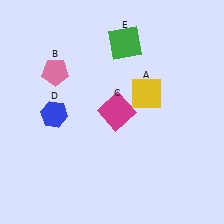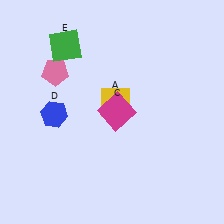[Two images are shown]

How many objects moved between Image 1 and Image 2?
2 objects moved between the two images.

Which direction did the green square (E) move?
The green square (E) moved left.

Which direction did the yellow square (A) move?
The yellow square (A) moved left.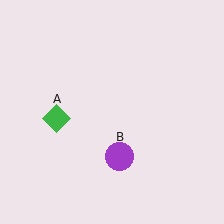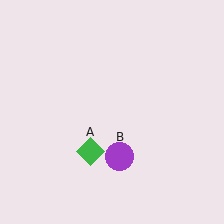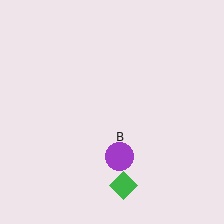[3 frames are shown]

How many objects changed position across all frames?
1 object changed position: green diamond (object A).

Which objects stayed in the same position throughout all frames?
Purple circle (object B) remained stationary.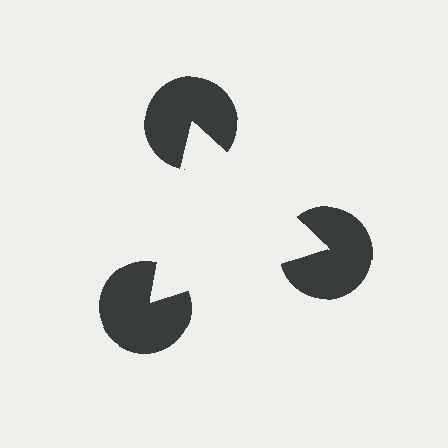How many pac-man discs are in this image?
There are 3 — one at each vertex of the illusory triangle.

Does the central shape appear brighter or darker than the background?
It typically appears slightly brighter than the background, even though no actual brightness change is drawn.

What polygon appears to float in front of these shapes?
An illusory triangle — its edges are inferred from the aligned wedge cuts in the pac-man discs, not physically drawn.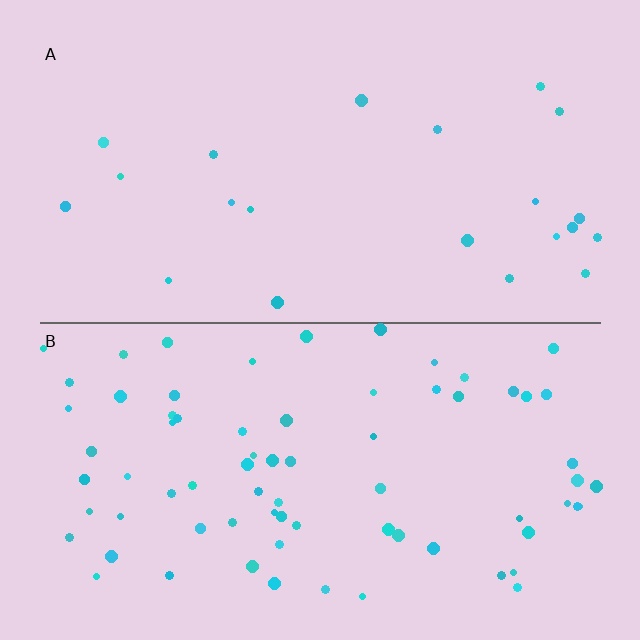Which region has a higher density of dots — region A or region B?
B (the bottom).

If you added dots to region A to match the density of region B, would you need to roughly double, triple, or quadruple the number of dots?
Approximately triple.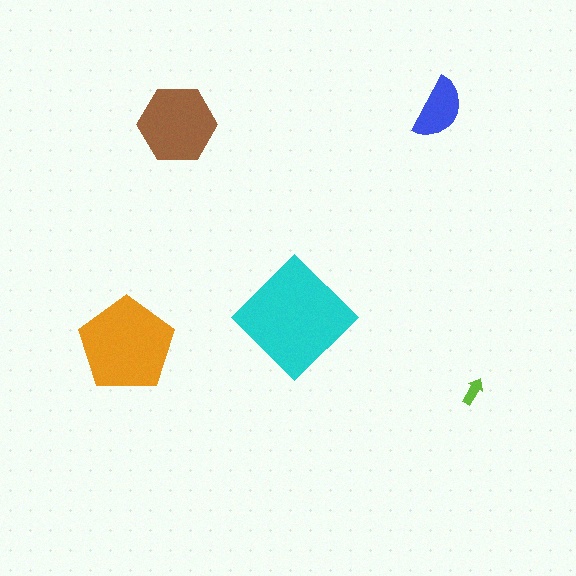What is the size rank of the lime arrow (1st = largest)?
5th.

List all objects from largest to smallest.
The cyan diamond, the orange pentagon, the brown hexagon, the blue semicircle, the lime arrow.